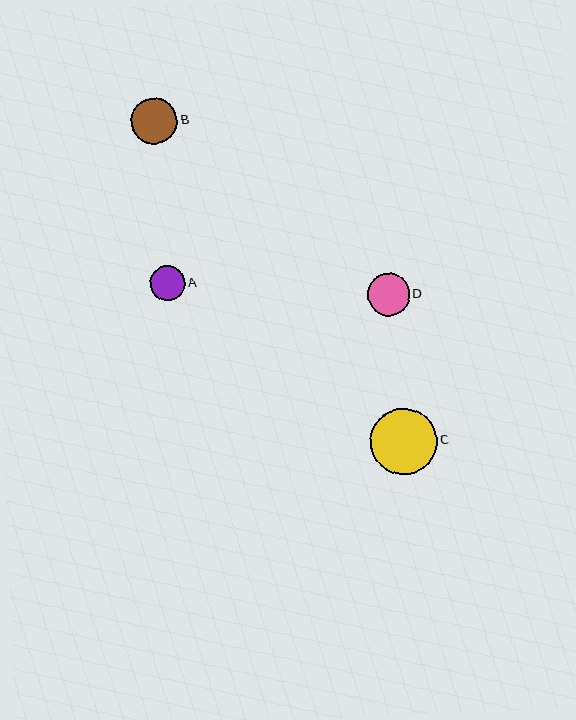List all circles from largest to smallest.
From largest to smallest: C, B, D, A.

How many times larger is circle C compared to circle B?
Circle C is approximately 1.4 times the size of circle B.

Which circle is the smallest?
Circle A is the smallest with a size of approximately 35 pixels.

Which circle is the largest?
Circle C is the largest with a size of approximately 67 pixels.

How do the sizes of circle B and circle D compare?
Circle B and circle D are approximately the same size.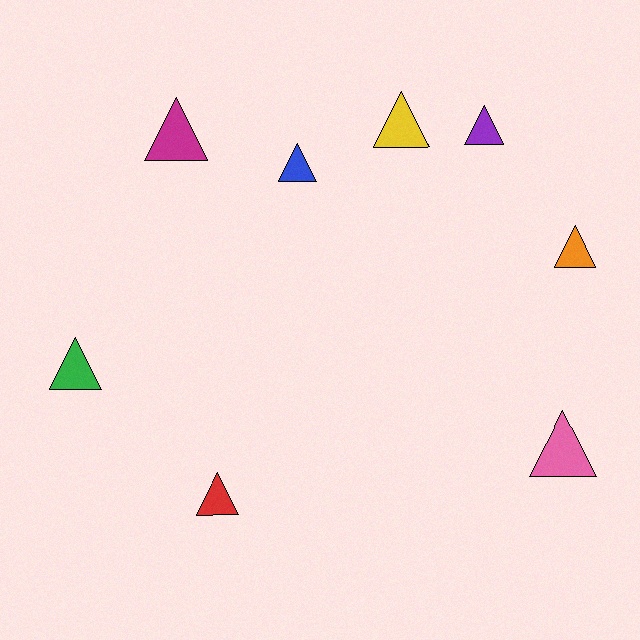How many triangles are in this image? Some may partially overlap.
There are 8 triangles.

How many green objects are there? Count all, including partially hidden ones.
There is 1 green object.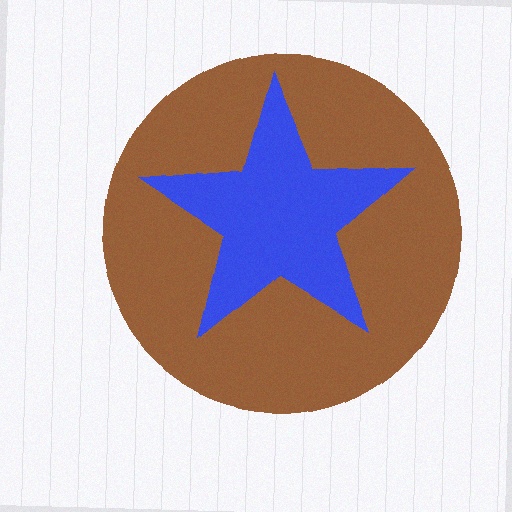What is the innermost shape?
The blue star.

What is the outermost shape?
The brown circle.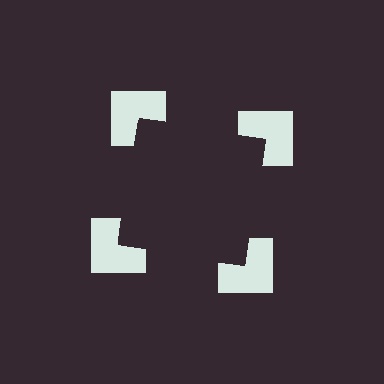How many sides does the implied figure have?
4 sides.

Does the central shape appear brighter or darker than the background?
It typically appears slightly darker than the background, even though no actual brightness change is drawn.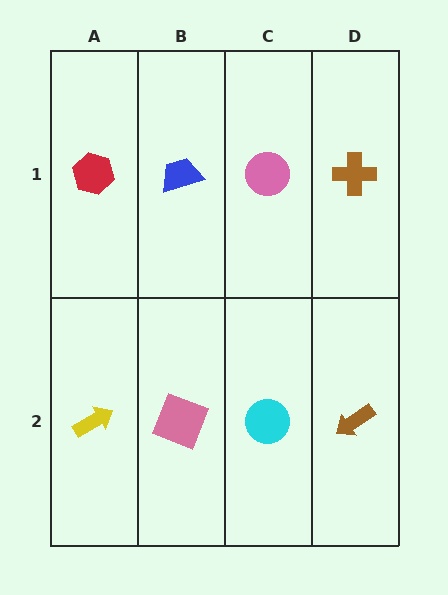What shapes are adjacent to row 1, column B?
A pink square (row 2, column B), a red hexagon (row 1, column A), a pink circle (row 1, column C).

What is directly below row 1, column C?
A cyan circle.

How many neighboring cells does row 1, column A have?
2.